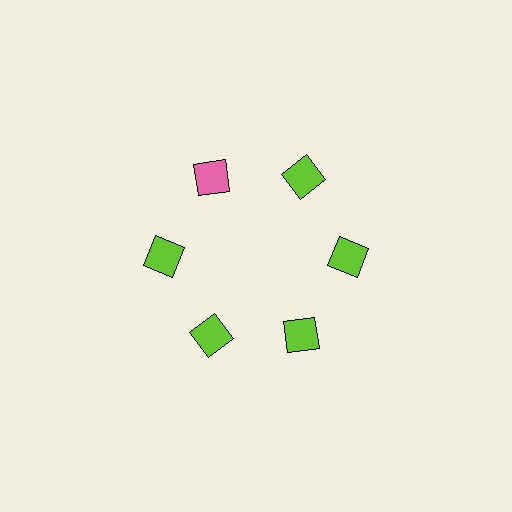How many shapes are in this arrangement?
There are 6 shapes arranged in a ring pattern.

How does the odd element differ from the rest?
It has a different color: pink instead of lime.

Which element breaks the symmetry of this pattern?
The pink diamond at roughly the 11 o'clock position breaks the symmetry. All other shapes are lime diamonds.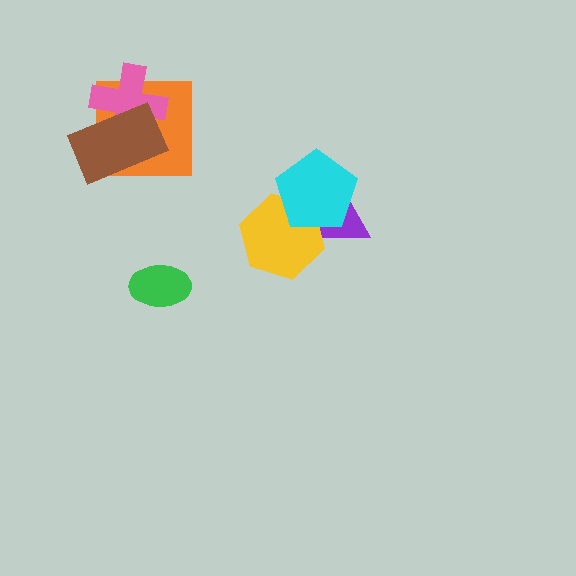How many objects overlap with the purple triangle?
2 objects overlap with the purple triangle.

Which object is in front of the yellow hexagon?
The cyan pentagon is in front of the yellow hexagon.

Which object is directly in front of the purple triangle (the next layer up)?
The yellow hexagon is directly in front of the purple triangle.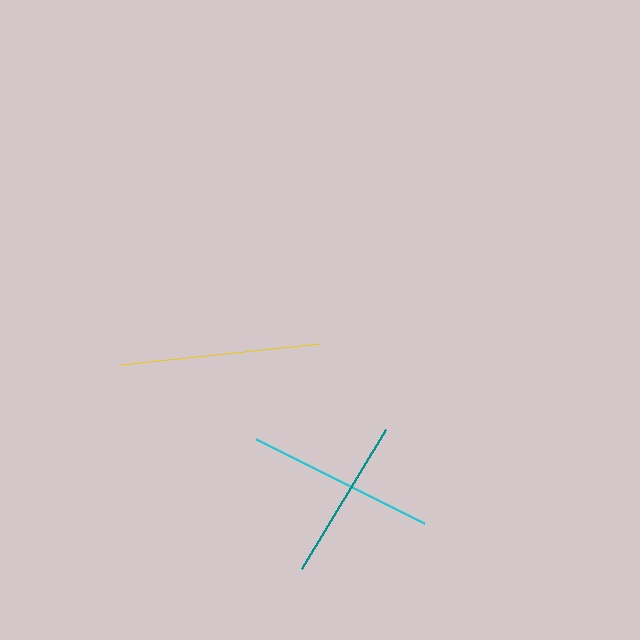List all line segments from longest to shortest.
From longest to shortest: yellow, cyan, teal.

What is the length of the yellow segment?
The yellow segment is approximately 199 pixels long.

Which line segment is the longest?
The yellow line is the longest at approximately 199 pixels.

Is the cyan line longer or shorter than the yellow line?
The yellow line is longer than the cyan line.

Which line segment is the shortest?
The teal line is the shortest at approximately 163 pixels.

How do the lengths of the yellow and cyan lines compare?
The yellow and cyan lines are approximately the same length.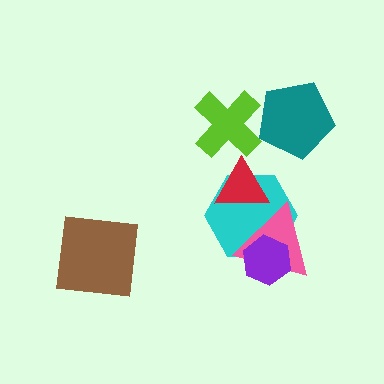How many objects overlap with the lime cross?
1 object overlaps with the lime cross.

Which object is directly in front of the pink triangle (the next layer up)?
The red triangle is directly in front of the pink triangle.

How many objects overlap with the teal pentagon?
1 object overlaps with the teal pentagon.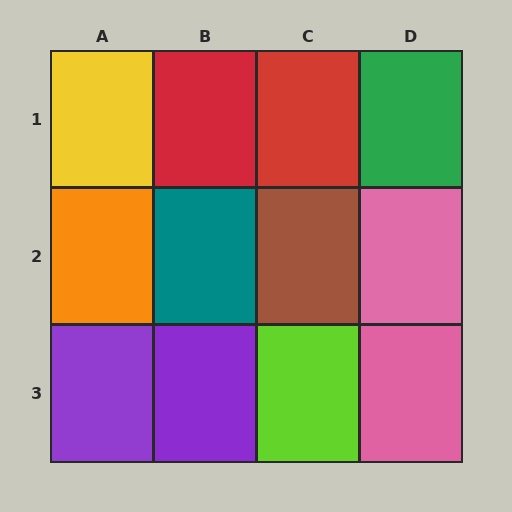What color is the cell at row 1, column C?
Red.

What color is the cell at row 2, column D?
Pink.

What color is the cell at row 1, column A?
Yellow.